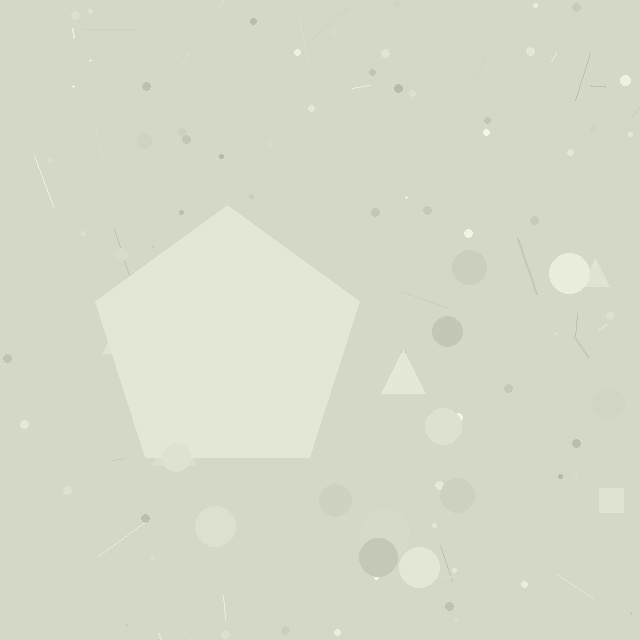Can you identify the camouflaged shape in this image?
The camouflaged shape is a pentagon.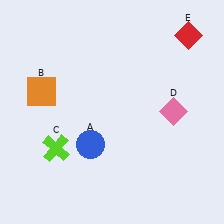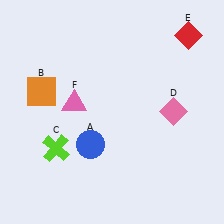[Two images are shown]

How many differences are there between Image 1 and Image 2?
There is 1 difference between the two images.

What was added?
A pink triangle (F) was added in Image 2.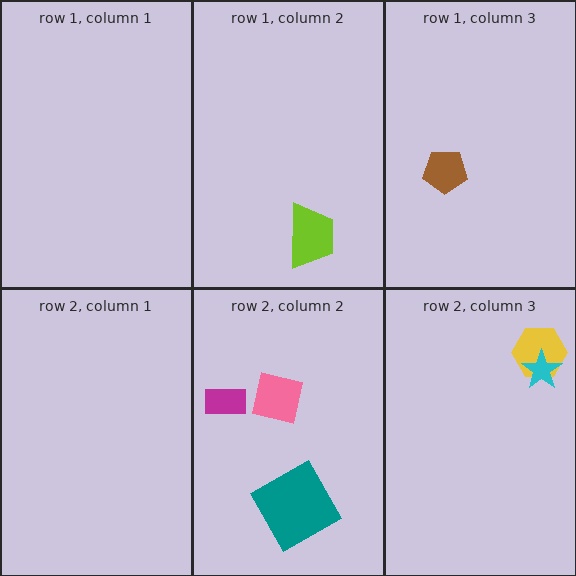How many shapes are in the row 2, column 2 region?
3.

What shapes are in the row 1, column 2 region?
The lime trapezoid.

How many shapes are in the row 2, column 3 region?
2.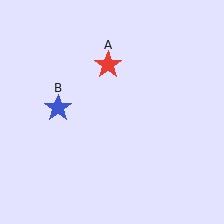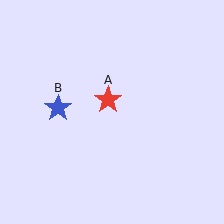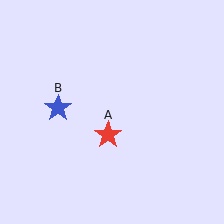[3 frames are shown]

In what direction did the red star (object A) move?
The red star (object A) moved down.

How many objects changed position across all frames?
1 object changed position: red star (object A).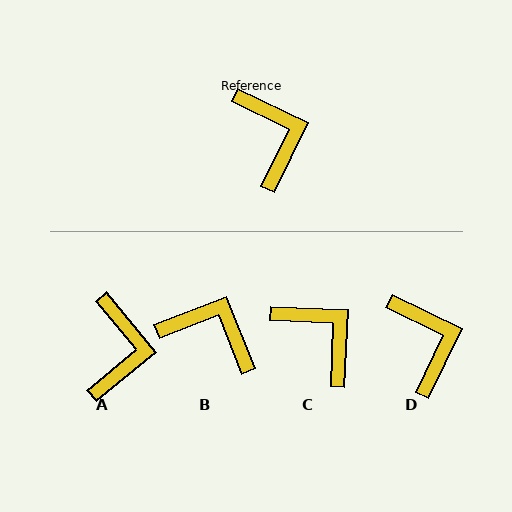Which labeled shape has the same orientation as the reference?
D.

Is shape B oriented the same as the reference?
No, it is off by about 47 degrees.